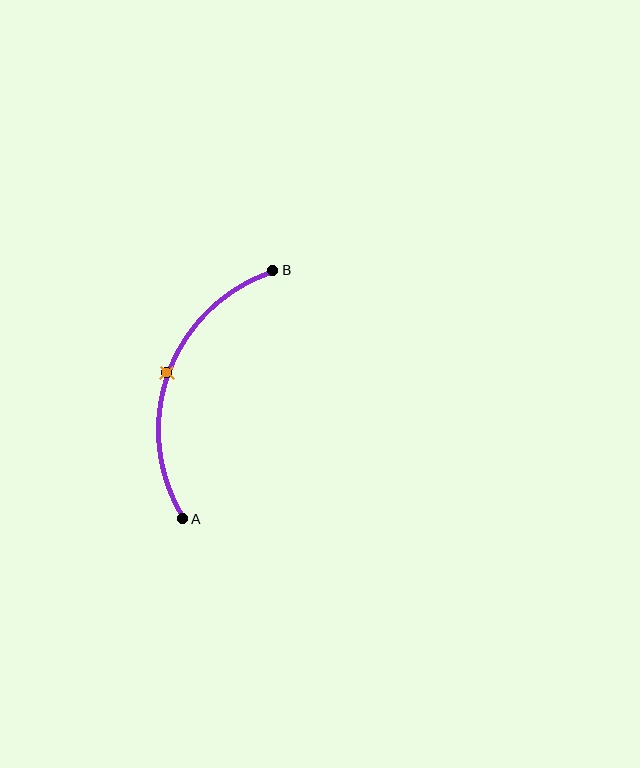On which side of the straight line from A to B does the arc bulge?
The arc bulges to the left of the straight line connecting A and B.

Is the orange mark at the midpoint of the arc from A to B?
Yes. The orange mark lies on the arc at equal arc-length from both A and B — it is the arc midpoint.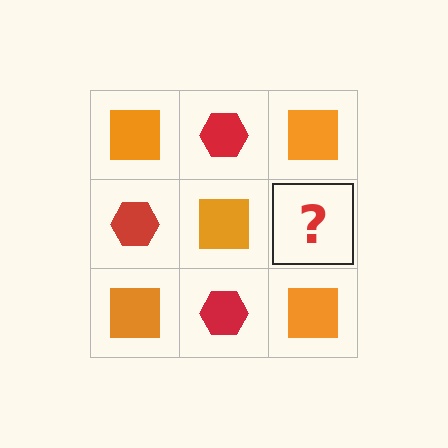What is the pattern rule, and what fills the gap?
The rule is that it alternates orange square and red hexagon in a checkerboard pattern. The gap should be filled with a red hexagon.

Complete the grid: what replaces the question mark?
The question mark should be replaced with a red hexagon.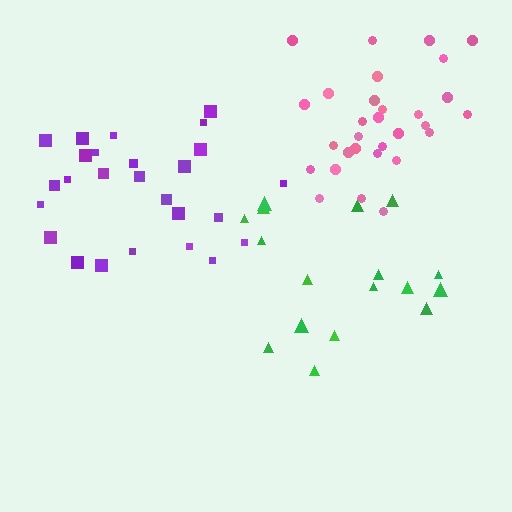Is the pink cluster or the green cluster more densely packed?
Pink.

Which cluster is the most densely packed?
Pink.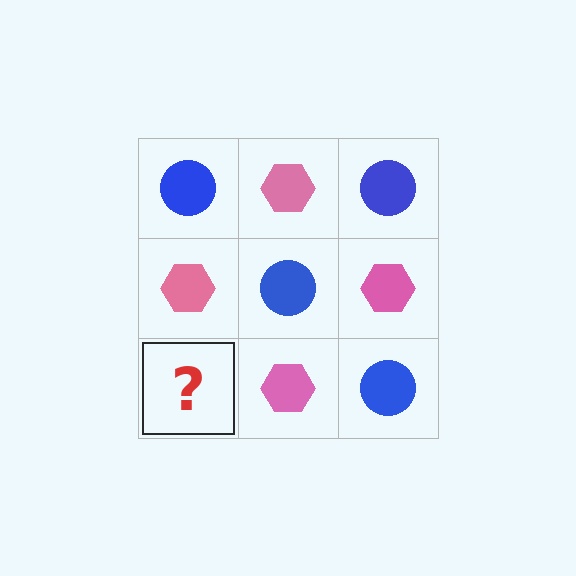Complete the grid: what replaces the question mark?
The question mark should be replaced with a blue circle.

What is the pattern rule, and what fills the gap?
The rule is that it alternates blue circle and pink hexagon in a checkerboard pattern. The gap should be filled with a blue circle.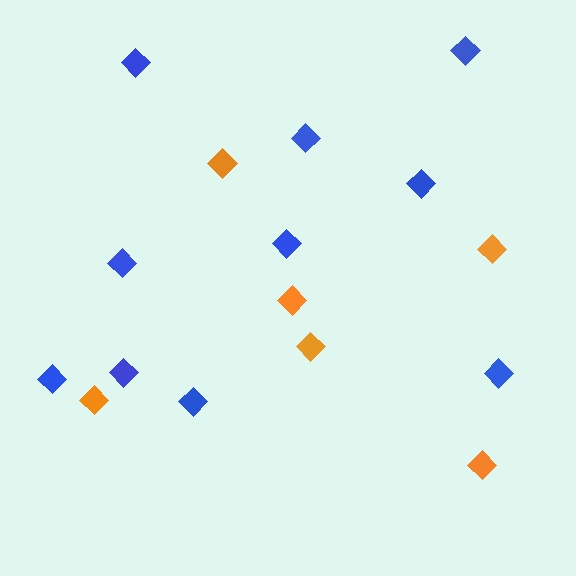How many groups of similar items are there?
There are 2 groups: one group of orange diamonds (6) and one group of blue diamonds (10).